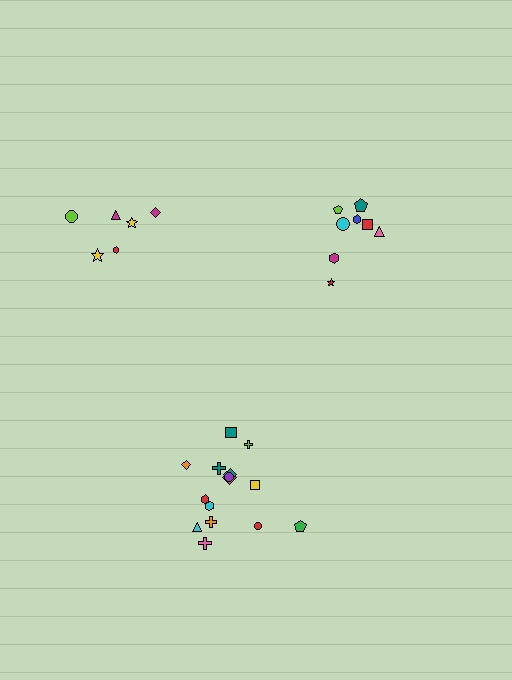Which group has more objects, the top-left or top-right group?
The top-right group.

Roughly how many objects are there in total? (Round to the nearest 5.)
Roughly 30 objects in total.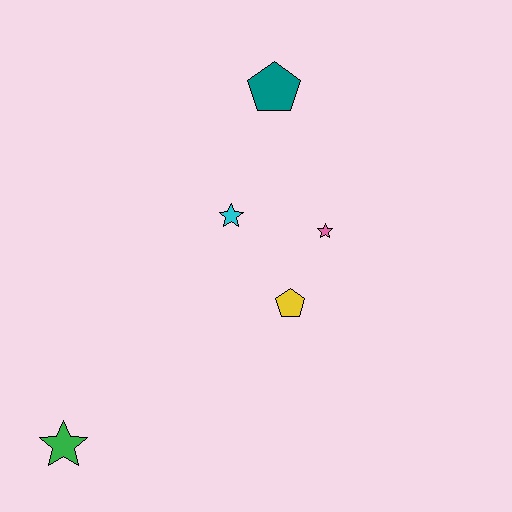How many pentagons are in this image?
There are 2 pentagons.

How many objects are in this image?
There are 5 objects.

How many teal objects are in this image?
There is 1 teal object.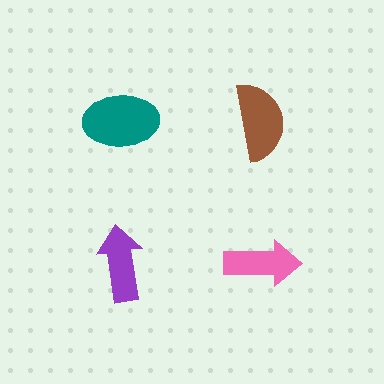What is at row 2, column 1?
A purple arrow.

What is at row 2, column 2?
A pink arrow.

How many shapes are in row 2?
2 shapes.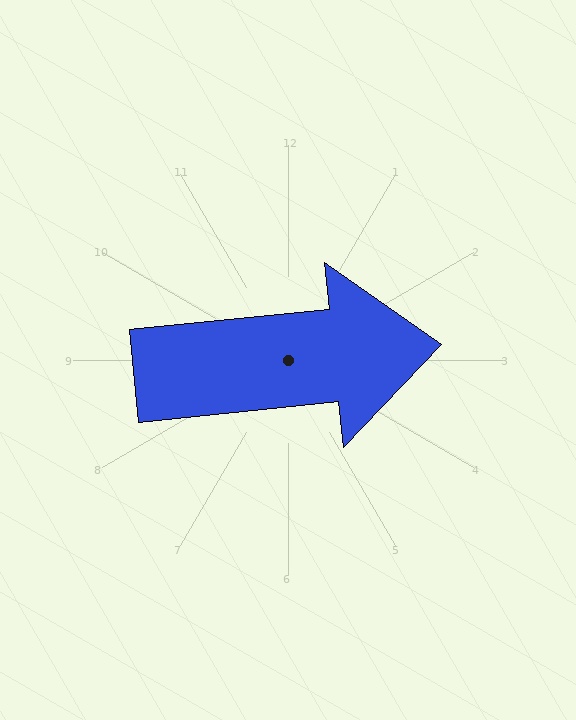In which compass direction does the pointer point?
East.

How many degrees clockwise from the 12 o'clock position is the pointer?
Approximately 84 degrees.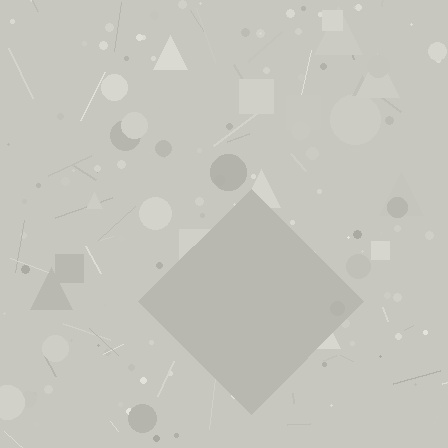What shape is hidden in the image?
A diamond is hidden in the image.